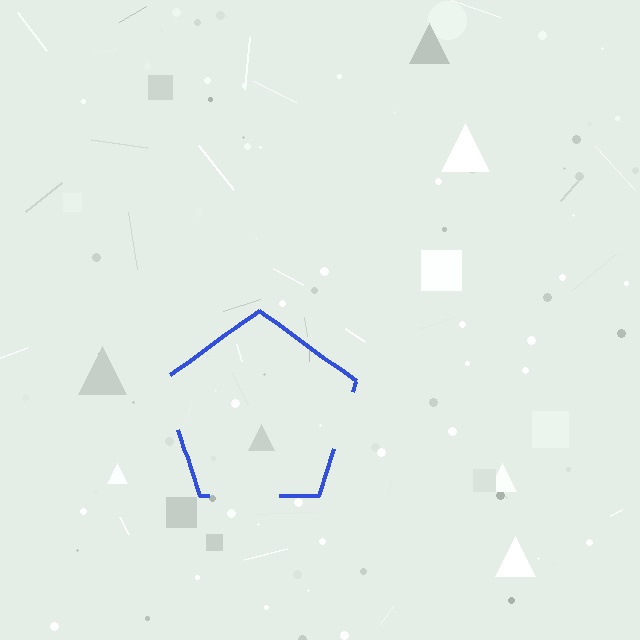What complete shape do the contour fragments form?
The contour fragments form a pentagon.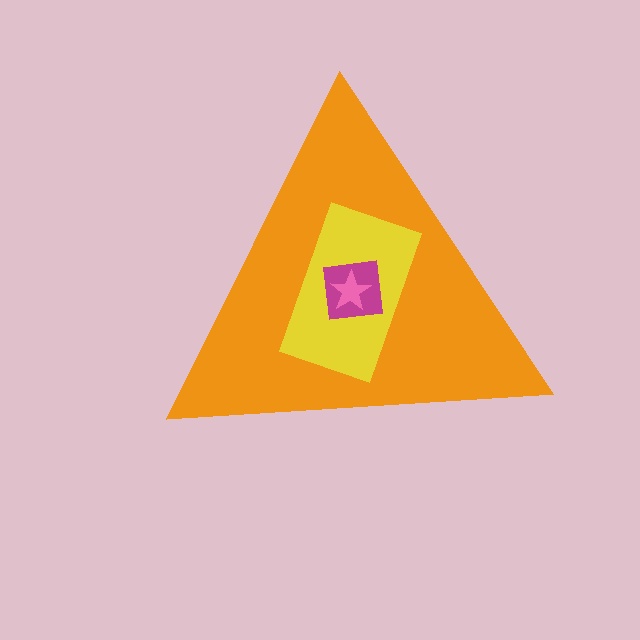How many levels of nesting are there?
4.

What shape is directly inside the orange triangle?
The yellow rectangle.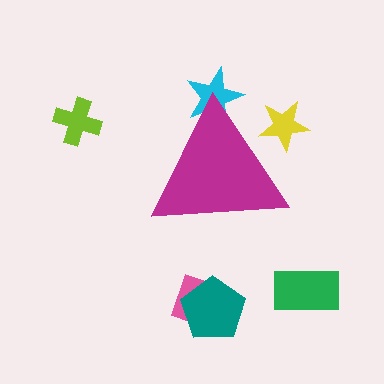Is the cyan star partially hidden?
Yes, the cyan star is partially hidden behind the magenta triangle.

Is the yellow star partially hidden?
Yes, the yellow star is partially hidden behind the magenta triangle.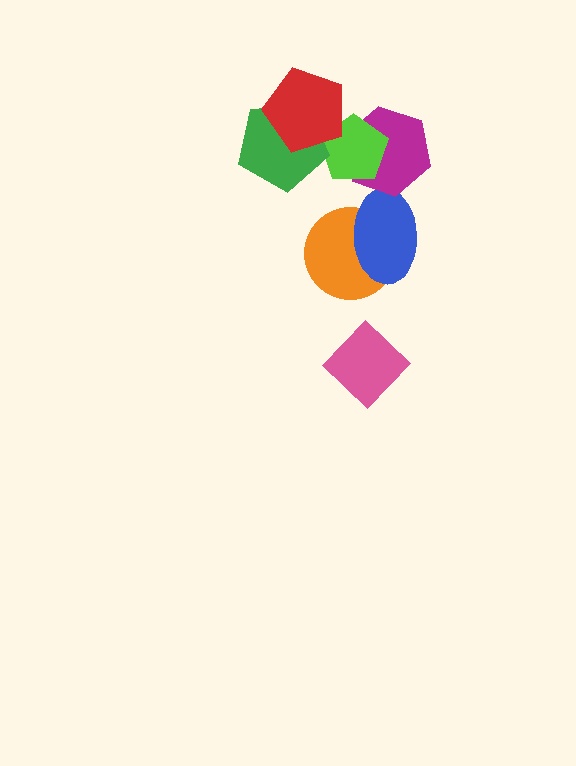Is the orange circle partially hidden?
Yes, it is partially covered by another shape.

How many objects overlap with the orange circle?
1 object overlaps with the orange circle.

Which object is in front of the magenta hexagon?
The lime pentagon is in front of the magenta hexagon.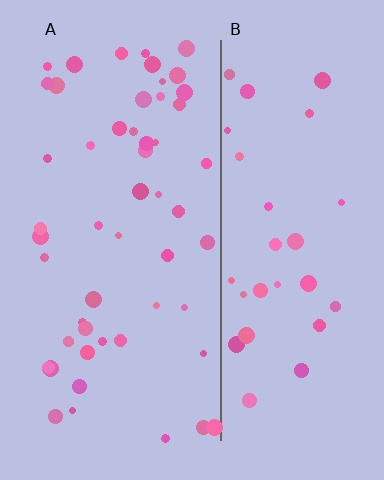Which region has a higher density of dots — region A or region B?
A (the left).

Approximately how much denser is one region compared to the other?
Approximately 1.6× — region A over region B.